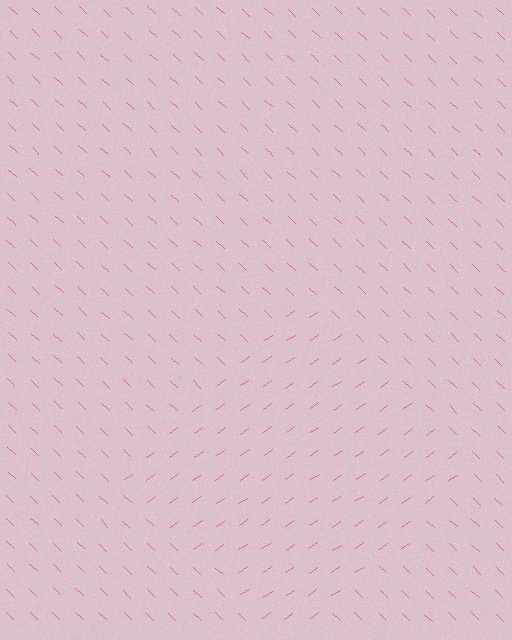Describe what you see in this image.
The image is filled with small pink line segments. A diamond region in the image has lines oriented differently from the surrounding lines, creating a visible texture boundary.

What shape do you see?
I see a diamond.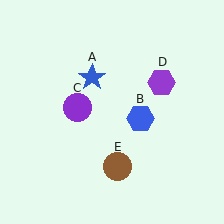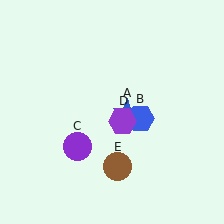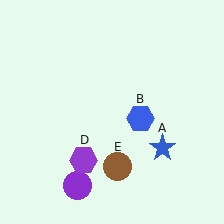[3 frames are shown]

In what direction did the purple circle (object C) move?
The purple circle (object C) moved down.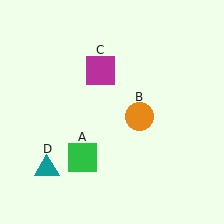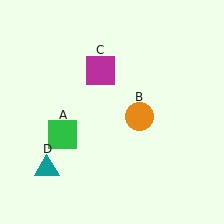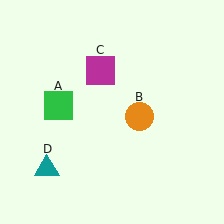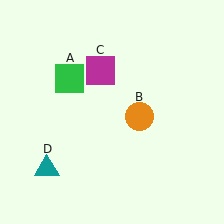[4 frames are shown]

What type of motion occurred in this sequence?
The green square (object A) rotated clockwise around the center of the scene.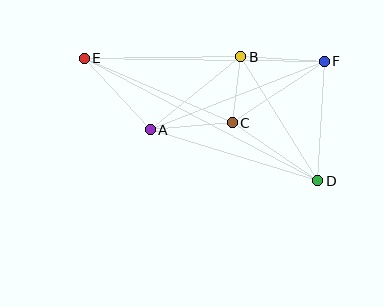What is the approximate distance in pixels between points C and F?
The distance between C and F is approximately 111 pixels.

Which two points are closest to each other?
Points B and C are closest to each other.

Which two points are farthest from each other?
Points D and E are farthest from each other.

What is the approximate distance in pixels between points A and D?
The distance between A and D is approximately 175 pixels.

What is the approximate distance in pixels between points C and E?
The distance between C and E is approximately 161 pixels.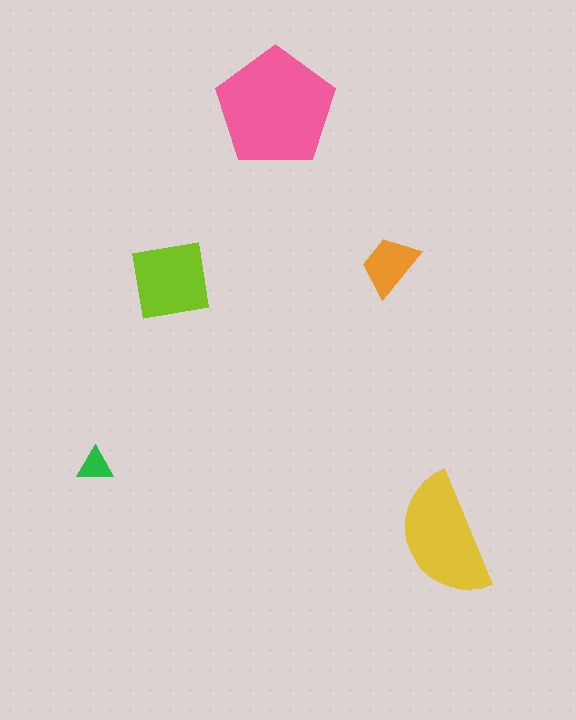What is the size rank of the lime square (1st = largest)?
3rd.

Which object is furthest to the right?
The yellow semicircle is rightmost.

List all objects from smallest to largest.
The green triangle, the orange trapezoid, the lime square, the yellow semicircle, the pink pentagon.